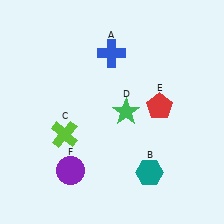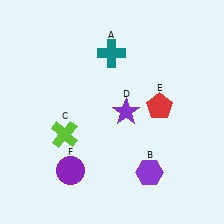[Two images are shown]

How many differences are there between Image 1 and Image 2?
There are 3 differences between the two images.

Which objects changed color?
A changed from blue to teal. B changed from teal to purple. D changed from green to purple.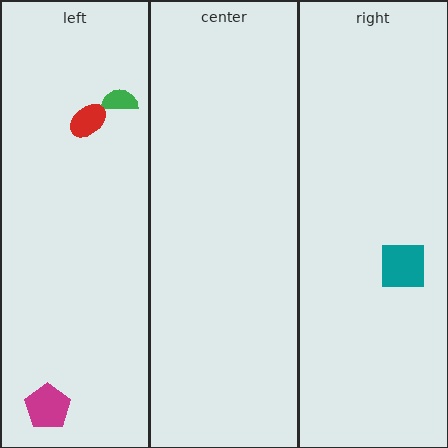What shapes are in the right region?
The teal square.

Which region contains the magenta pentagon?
The left region.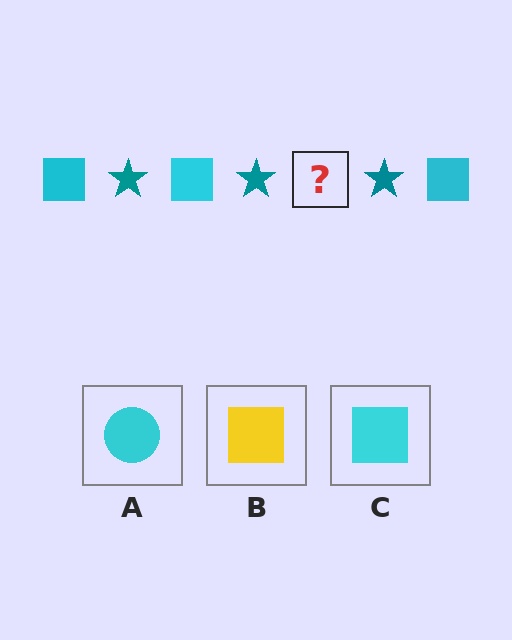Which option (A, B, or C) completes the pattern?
C.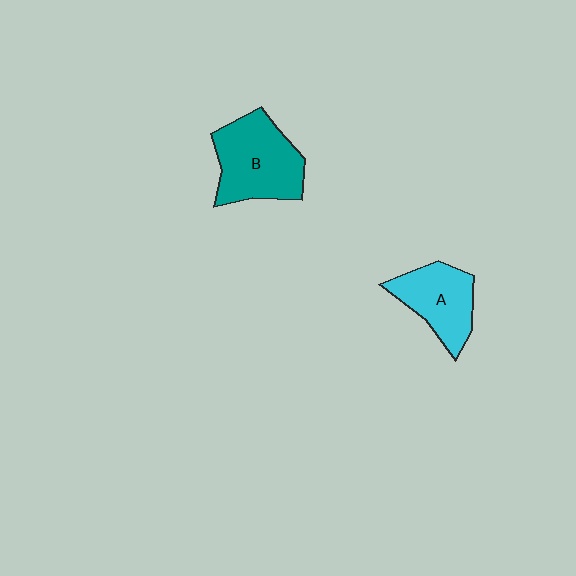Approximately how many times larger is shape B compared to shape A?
Approximately 1.3 times.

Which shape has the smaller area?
Shape A (cyan).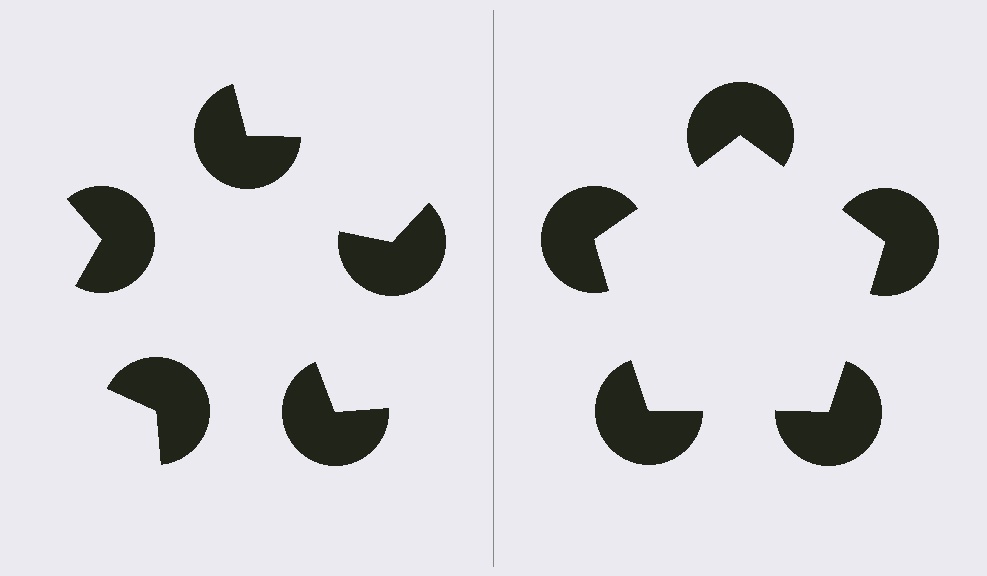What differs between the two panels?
The pac-man discs are positioned identically on both sides; only the wedge orientations differ. On the right they align to a pentagon; on the left they are misaligned.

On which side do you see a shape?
An illusory pentagon appears on the right side. On the left side the wedge cuts are rotated, so no coherent shape forms.